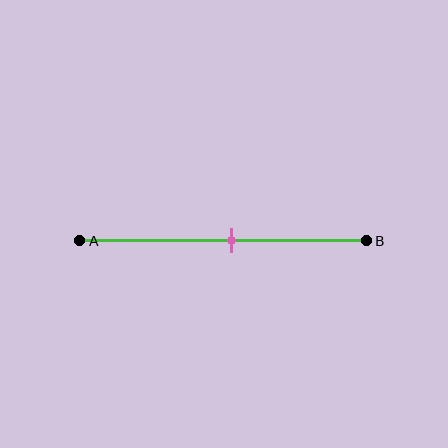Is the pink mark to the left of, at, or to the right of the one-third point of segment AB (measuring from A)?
The pink mark is to the right of the one-third point of segment AB.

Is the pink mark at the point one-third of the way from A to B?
No, the mark is at about 55% from A, not at the 33% one-third point.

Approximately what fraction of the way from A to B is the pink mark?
The pink mark is approximately 55% of the way from A to B.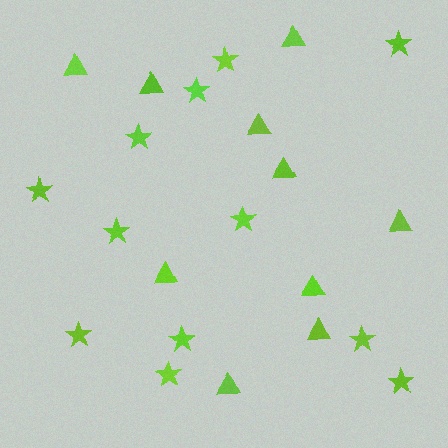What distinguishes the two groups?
There are 2 groups: one group of triangles (10) and one group of stars (12).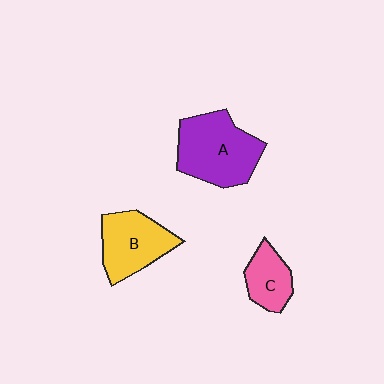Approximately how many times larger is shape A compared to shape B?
Approximately 1.3 times.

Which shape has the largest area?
Shape A (purple).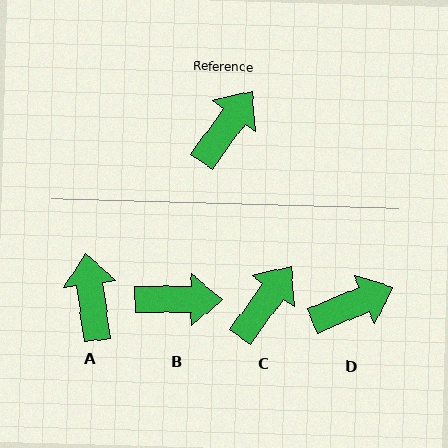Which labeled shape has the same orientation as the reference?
C.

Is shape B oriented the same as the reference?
No, it is off by about 54 degrees.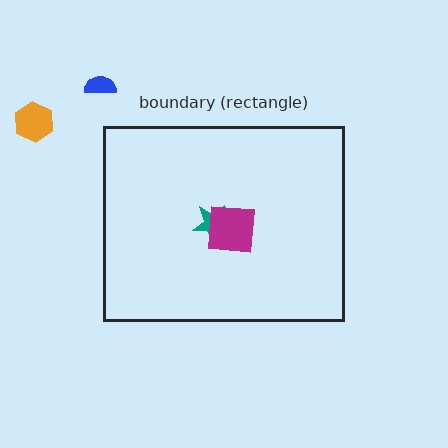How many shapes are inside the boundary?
2 inside, 2 outside.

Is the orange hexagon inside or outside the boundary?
Outside.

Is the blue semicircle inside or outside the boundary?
Outside.